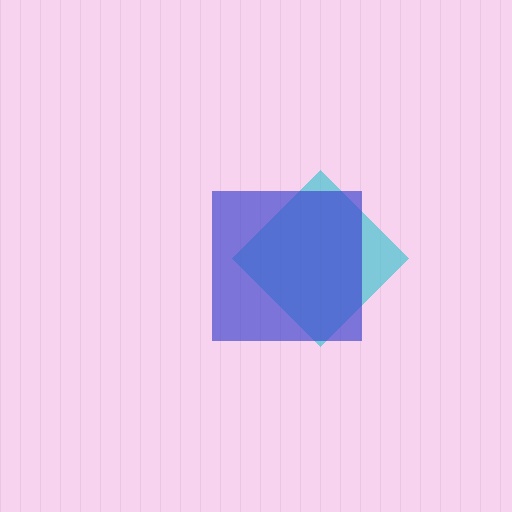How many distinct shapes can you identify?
There are 2 distinct shapes: a cyan diamond, a blue square.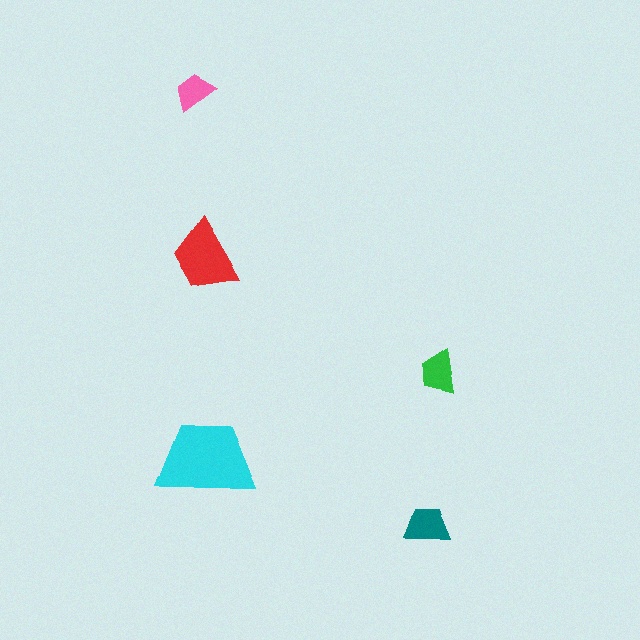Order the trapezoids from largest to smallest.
the cyan one, the red one, the teal one, the green one, the pink one.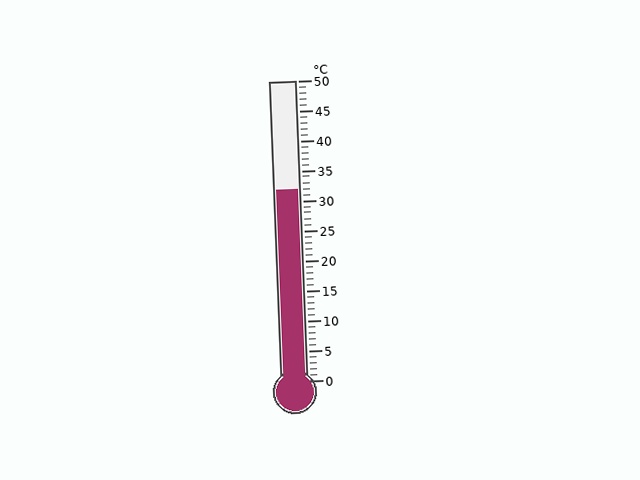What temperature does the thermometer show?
The thermometer shows approximately 32°C.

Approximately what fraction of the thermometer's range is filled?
The thermometer is filled to approximately 65% of its range.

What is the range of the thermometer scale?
The thermometer scale ranges from 0°C to 50°C.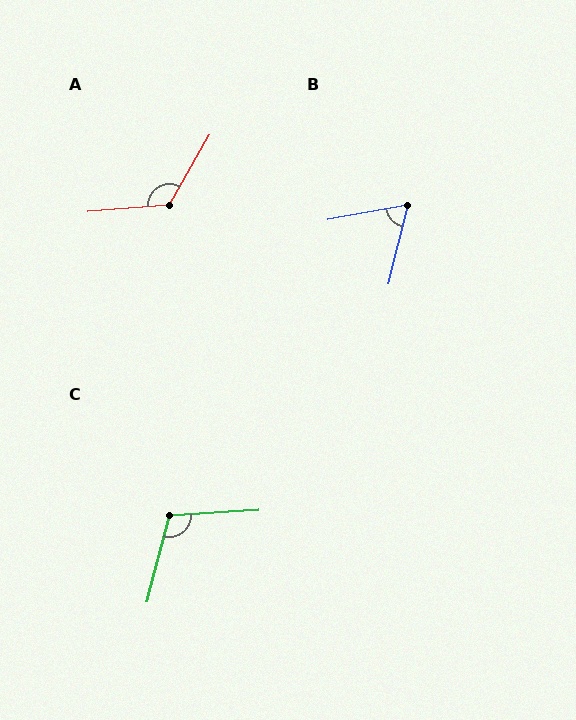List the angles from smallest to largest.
B (66°), C (108°), A (124°).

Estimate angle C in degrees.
Approximately 108 degrees.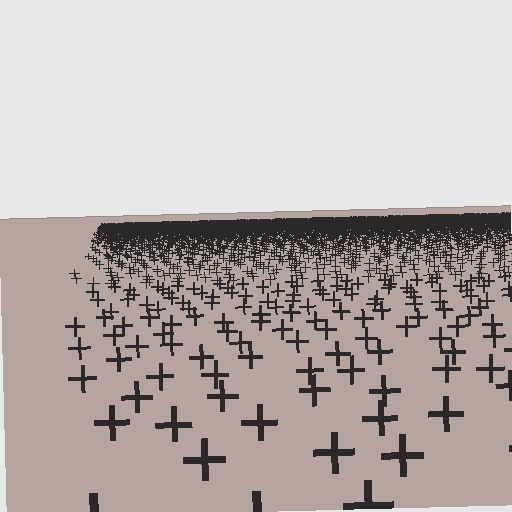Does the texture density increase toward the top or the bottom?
Density increases toward the top.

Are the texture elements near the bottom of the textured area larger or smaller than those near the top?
Larger. Near the bottom, elements are closer to the viewer and appear at a bigger on-screen size.